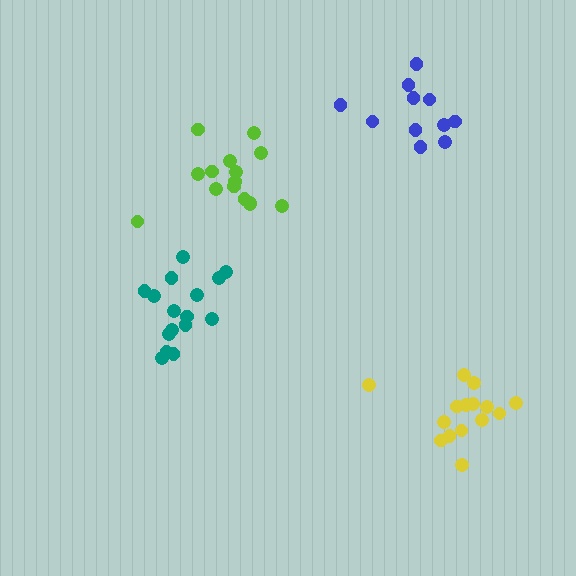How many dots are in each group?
Group 1: 15 dots, Group 2: 11 dots, Group 3: 16 dots, Group 4: 15 dots (57 total).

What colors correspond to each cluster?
The clusters are colored: lime, blue, teal, yellow.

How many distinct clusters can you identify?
There are 4 distinct clusters.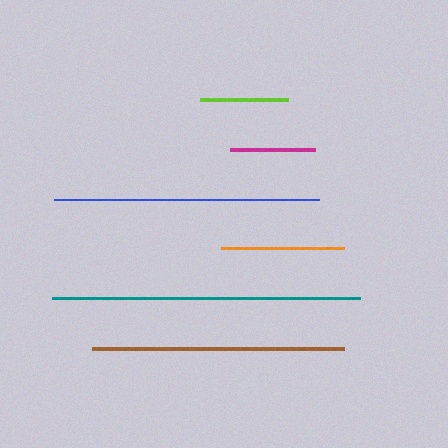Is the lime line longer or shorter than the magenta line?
The lime line is longer than the magenta line.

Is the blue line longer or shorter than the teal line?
The teal line is longer than the blue line.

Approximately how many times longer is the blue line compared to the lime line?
The blue line is approximately 3.0 times the length of the lime line.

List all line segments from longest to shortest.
From longest to shortest: teal, blue, brown, orange, lime, magenta.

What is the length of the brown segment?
The brown segment is approximately 252 pixels long.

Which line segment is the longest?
The teal line is the longest at approximately 308 pixels.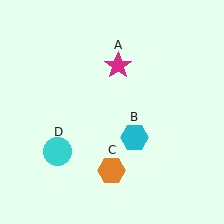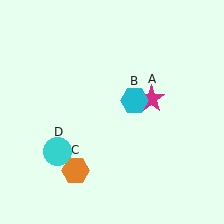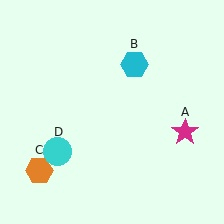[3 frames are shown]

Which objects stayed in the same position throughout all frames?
Cyan circle (object D) remained stationary.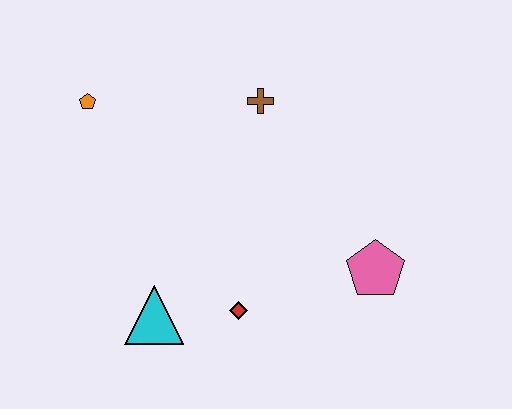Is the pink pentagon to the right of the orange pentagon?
Yes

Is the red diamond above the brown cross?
No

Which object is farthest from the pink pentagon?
The orange pentagon is farthest from the pink pentagon.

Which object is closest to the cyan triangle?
The red diamond is closest to the cyan triangle.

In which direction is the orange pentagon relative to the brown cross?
The orange pentagon is to the left of the brown cross.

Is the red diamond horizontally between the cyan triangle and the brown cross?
Yes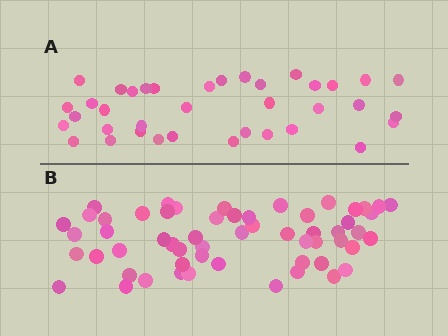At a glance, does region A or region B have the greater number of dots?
Region B (the bottom region) has more dots.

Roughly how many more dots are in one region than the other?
Region B has approximately 20 more dots than region A.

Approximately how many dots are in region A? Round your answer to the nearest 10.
About 40 dots. (The exact count is 37, which rounds to 40.)